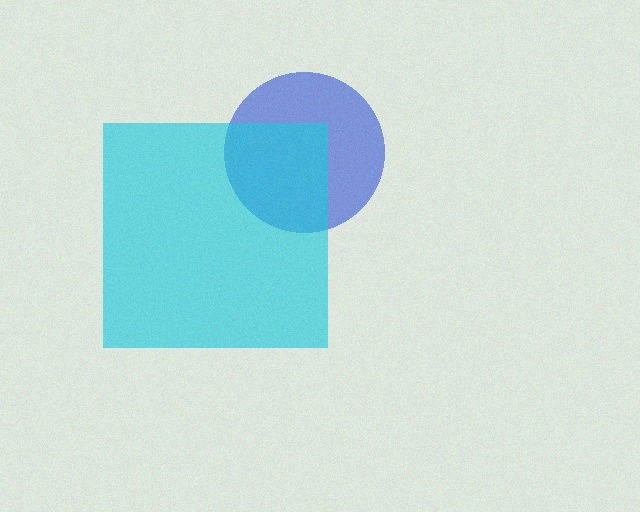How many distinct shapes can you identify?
There are 2 distinct shapes: a blue circle, a cyan square.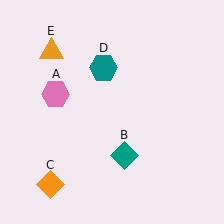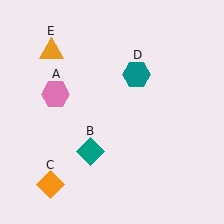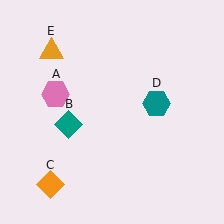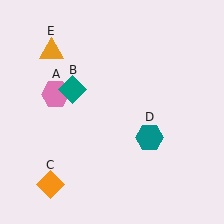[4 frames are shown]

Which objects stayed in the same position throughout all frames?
Pink hexagon (object A) and orange diamond (object C) and orange triangle (object E) remained stationary.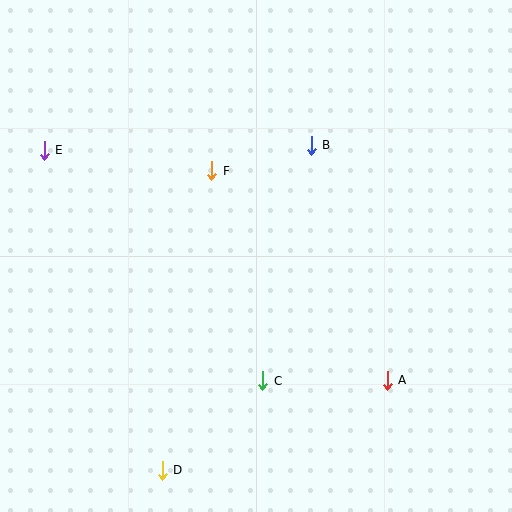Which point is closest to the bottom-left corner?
Point D is closest to the bottom-left corner.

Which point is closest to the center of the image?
Point F at (212, 171) is closest to the center.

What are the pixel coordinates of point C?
Point C is at (263, 381).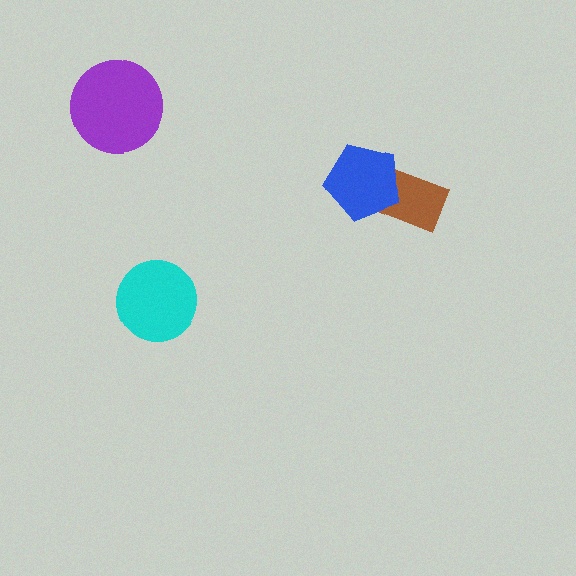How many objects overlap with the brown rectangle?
1 object overlaps with the brown rectangle.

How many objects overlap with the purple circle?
0 objects overlap with the purple circle.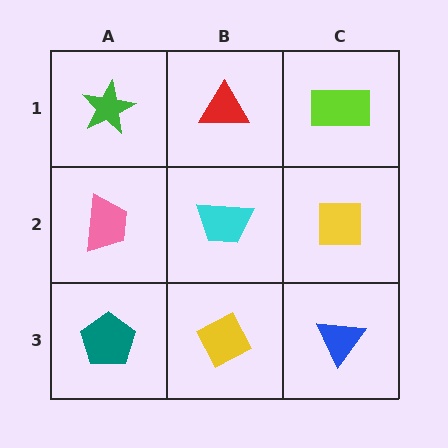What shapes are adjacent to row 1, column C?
A yellow square (row 2, column C), a red triangle (row 1, column B).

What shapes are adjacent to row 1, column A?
A pink trapezoid (row 2, column A), a red triangle (row 1, column B).